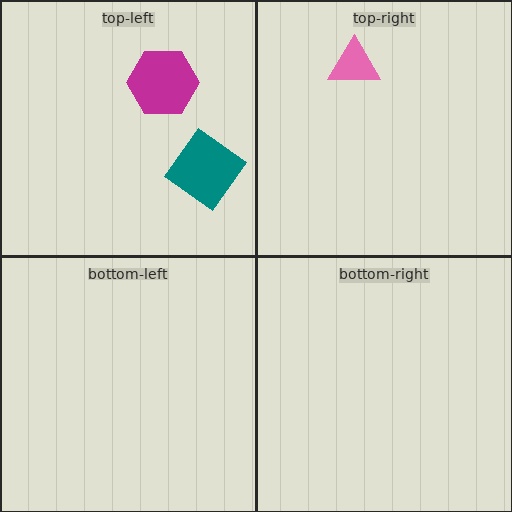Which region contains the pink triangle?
The top-right region.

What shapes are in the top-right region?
The pink triangle.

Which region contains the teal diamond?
The top-left region.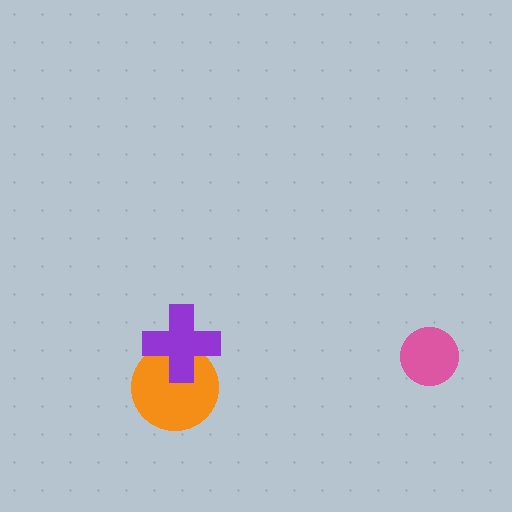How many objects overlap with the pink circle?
0 objects overlap with the pink circle.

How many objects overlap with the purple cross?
1 object overlaps with the purple cross.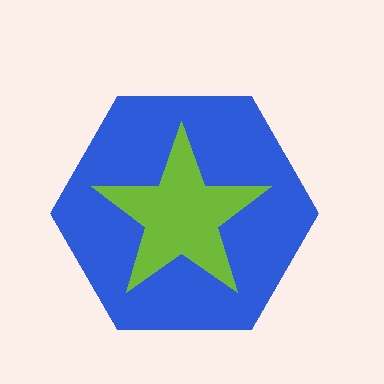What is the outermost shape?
The blue hexagon.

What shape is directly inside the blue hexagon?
The lime star.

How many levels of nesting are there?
2.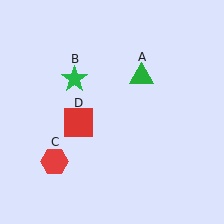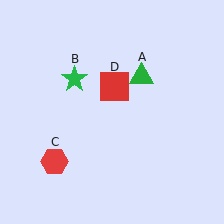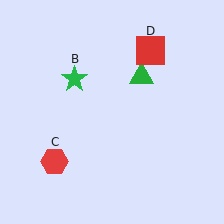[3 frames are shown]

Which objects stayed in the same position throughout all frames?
Green triangle (object A) and green star (object B) and red hexagon (object C) remained stationary.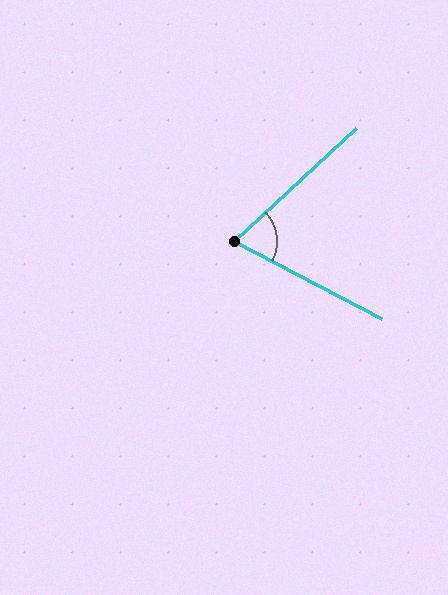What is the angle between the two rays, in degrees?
Approximately 71 degrees.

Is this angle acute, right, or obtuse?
It is acute.